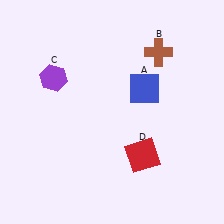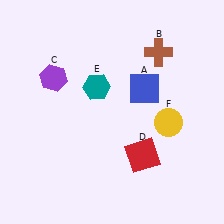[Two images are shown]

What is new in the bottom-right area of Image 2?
A yellow circle (F) was added in the bottom-right area of Image 2.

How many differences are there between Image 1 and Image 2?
There are 2 differences between the two images.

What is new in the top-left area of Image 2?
A teal hexagon (E) was added in the top-left area of Image 2.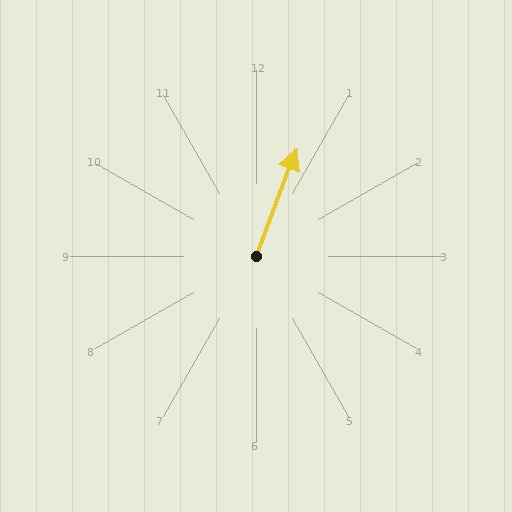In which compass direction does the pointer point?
North.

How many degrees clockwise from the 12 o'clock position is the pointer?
Approximately 21 degrees.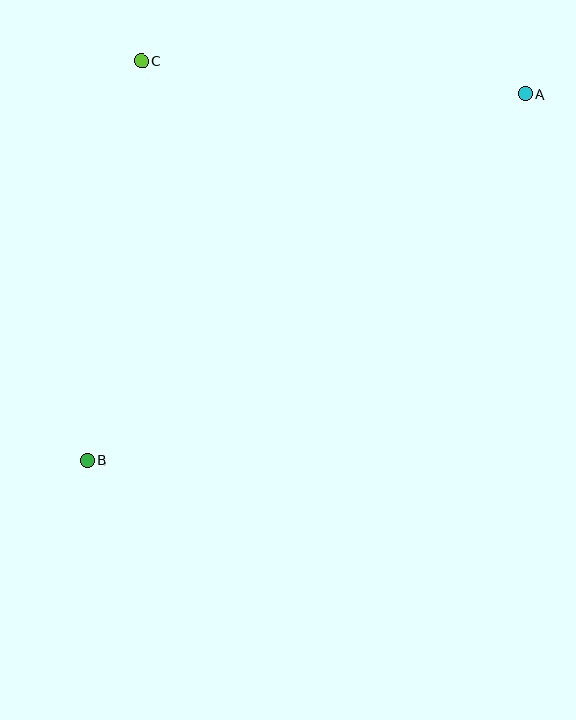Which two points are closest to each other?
Points A and C are closest to each other.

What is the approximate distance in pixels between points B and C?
The distance between B and C is approximately 404 pixels.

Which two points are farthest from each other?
Points A and B are farthest from each other.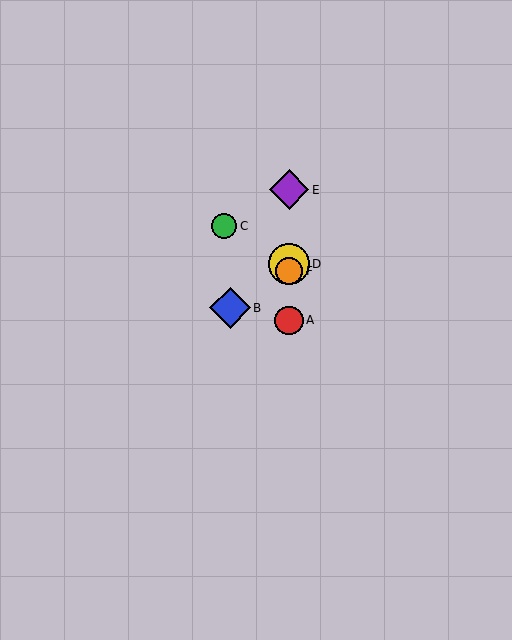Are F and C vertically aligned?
No, F is at x≈289 and C is at x≈224.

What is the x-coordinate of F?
Object F is at x≈289.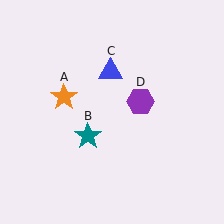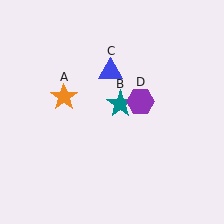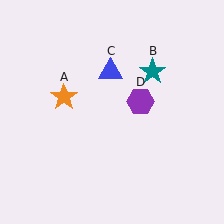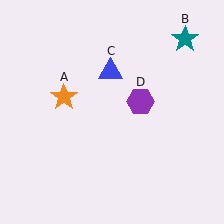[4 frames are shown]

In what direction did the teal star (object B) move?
The teal star (object B) moved up and to the right.